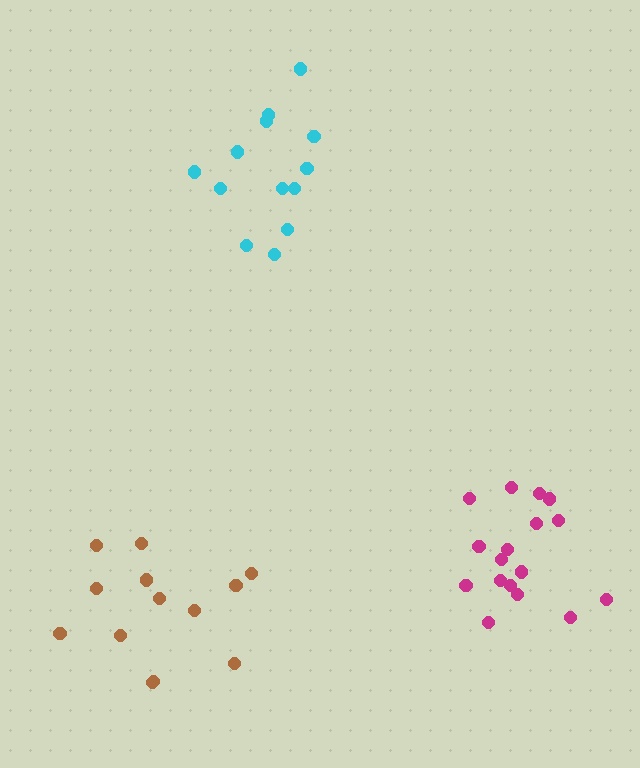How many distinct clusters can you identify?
There are 3 distinct clusters.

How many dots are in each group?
Group 1: 17 dots, Group 2: 13 dots, Group 3: 13 dots (43 total).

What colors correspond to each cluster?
The clusters are colored: magenta, cyan, brown.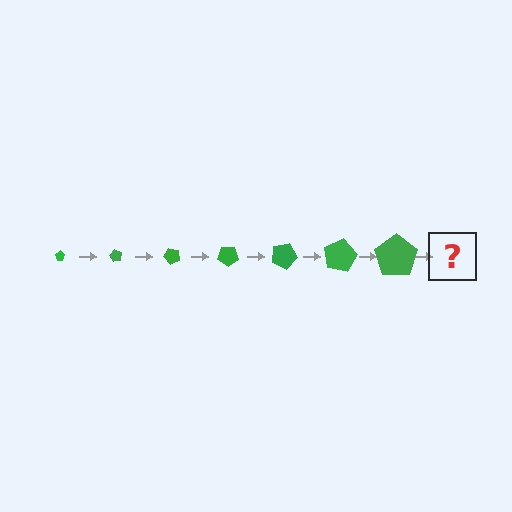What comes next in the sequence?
The next element should be a pentagon, larger than the previous one and rotated 420 degrees from the start.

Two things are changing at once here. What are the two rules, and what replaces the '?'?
The two rules are that the pentagon grows larger each step and it rotates 60 degrees each step. The '?' should be a pentagon, larger than the previous one and rotated 420 degrees from the start.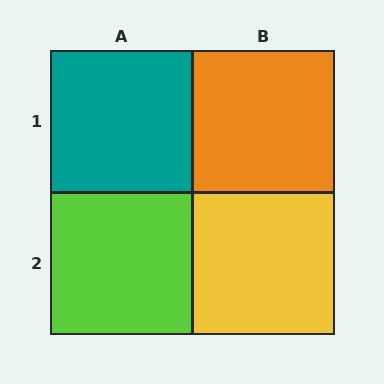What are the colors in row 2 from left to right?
Lime, yellow.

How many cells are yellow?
1 cell is yellow.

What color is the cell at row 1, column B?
Orange.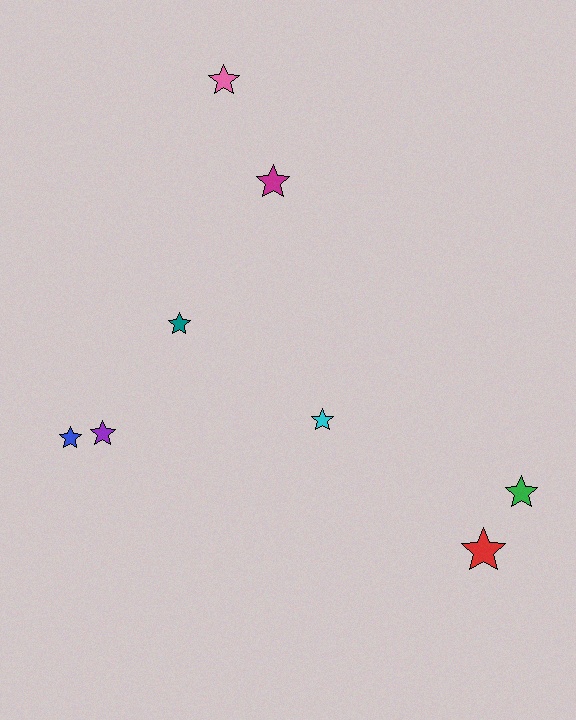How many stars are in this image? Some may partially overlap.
There are 8 stars.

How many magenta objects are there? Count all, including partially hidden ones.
There is 1 magenta object.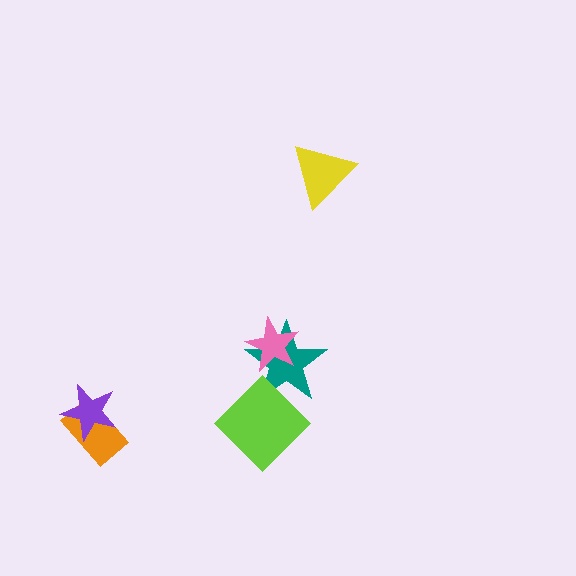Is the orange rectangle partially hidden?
Yes, it is partially covered by another shape.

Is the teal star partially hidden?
Yes, it is partially covered by another shape.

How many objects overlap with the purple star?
1 object overlaps with the purple star.